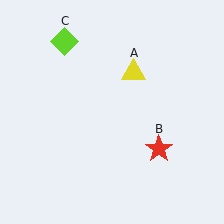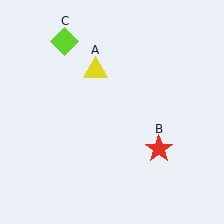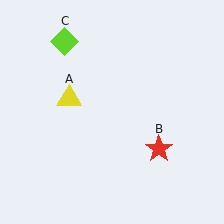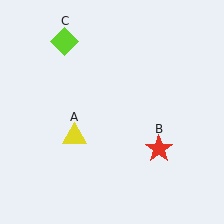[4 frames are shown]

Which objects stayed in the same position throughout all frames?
Red star (object B) and lime diamond (object C) remained stationary.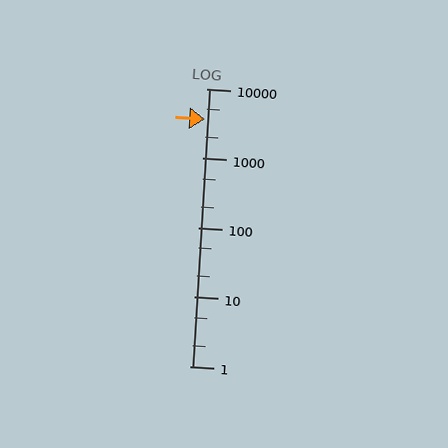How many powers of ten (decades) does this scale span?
The scale spans 4 decades, from 1 to 10000.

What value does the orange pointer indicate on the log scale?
The pointer indicates approximately 3600.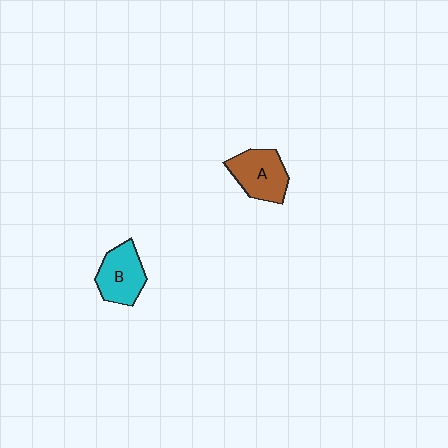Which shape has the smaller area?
Shape B (cyan).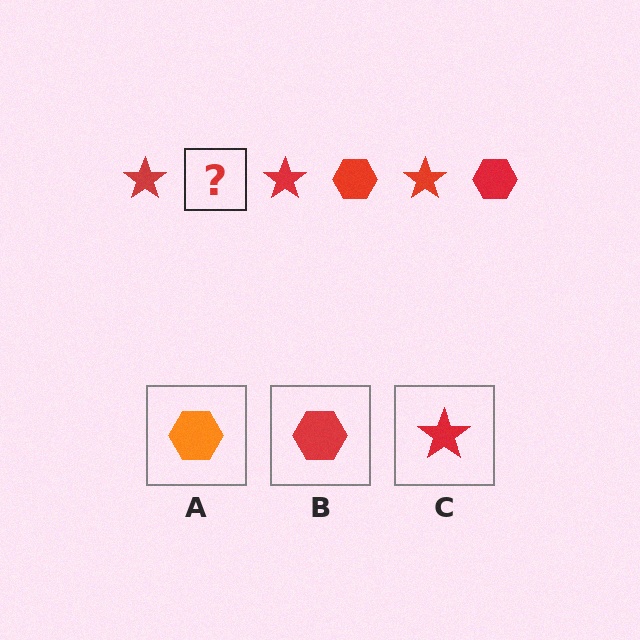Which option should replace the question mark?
Option B.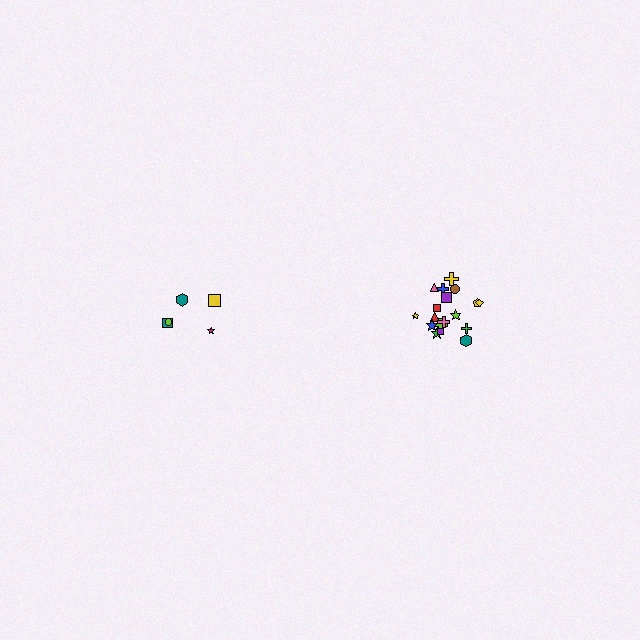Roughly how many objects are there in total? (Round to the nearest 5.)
Roughly 25 objects in total.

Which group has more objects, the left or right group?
The right group.